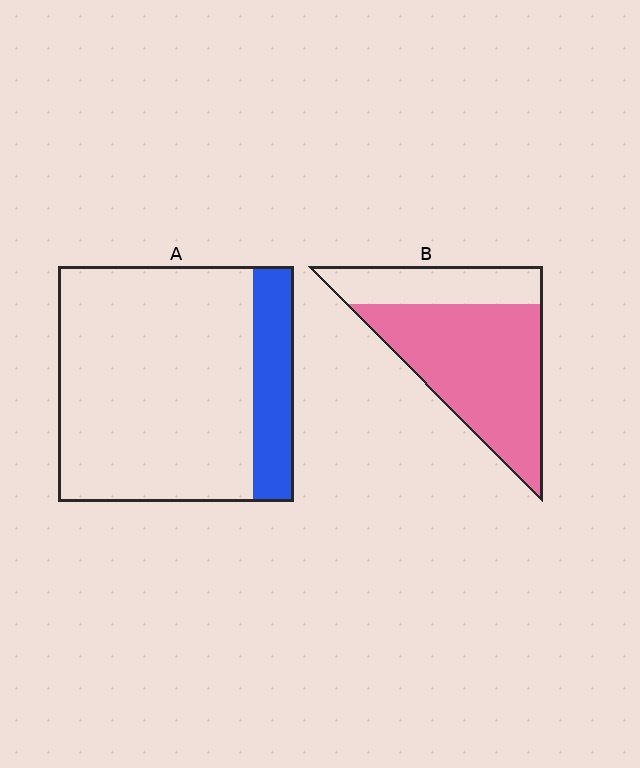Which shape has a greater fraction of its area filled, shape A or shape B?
Shape B.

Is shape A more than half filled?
No.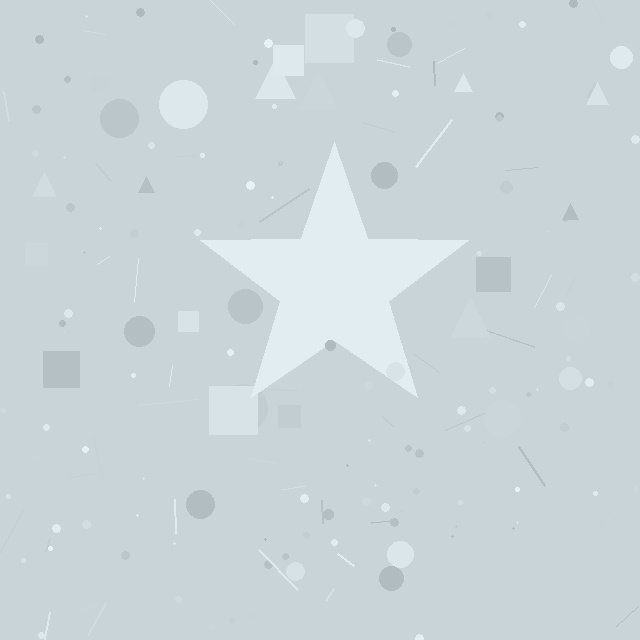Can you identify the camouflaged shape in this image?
The camouflaged shape is a star.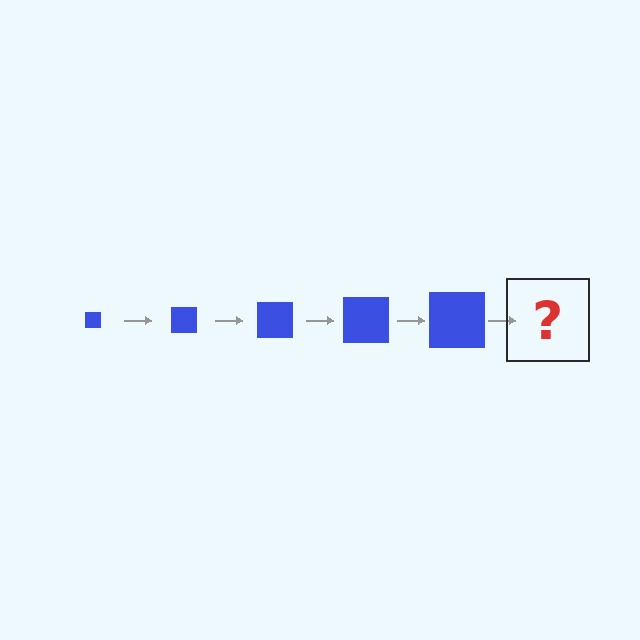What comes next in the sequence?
The next element should be a blue square, larger than the previous one.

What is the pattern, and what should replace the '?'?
The pattern is that the square gets progressively larger each step. The '?' should be a blue square, larger than the previous one.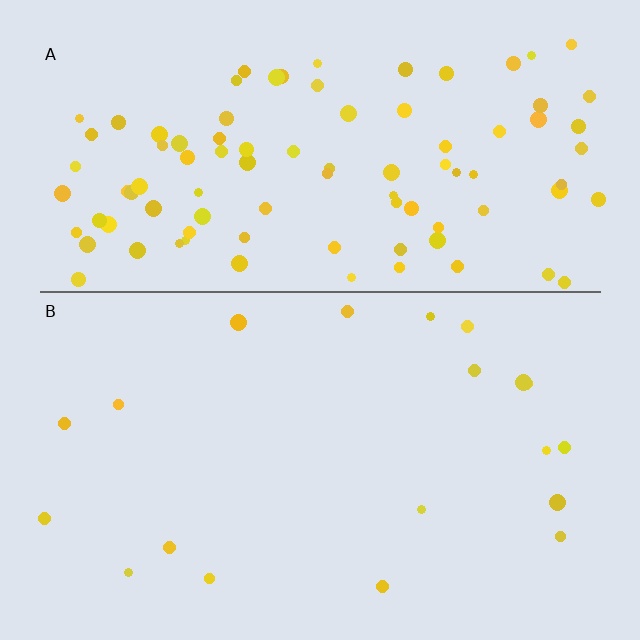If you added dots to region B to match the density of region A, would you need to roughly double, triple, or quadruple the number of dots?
Approximately quadruple.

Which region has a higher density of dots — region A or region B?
A (the top).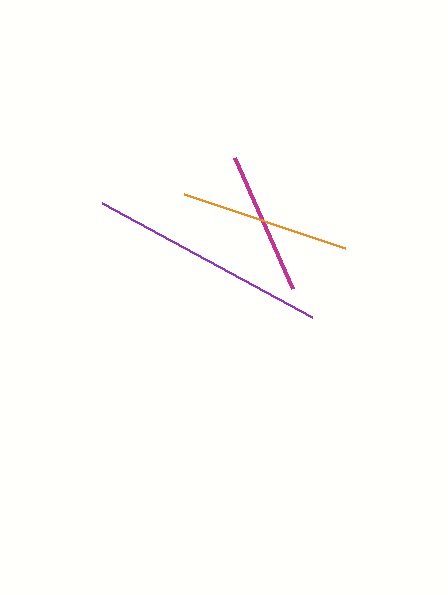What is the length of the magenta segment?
The magenta segment is approximately 143 pixels long.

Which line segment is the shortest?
The magenta line is the shortest at approximately 143 pixels.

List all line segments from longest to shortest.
From longest to shortest: purple, orange, magenta.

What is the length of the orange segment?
The orange segment is approximately 169 pixels long.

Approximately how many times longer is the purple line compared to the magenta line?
The purple line is approximately 1.7 times the length of the magenta line.